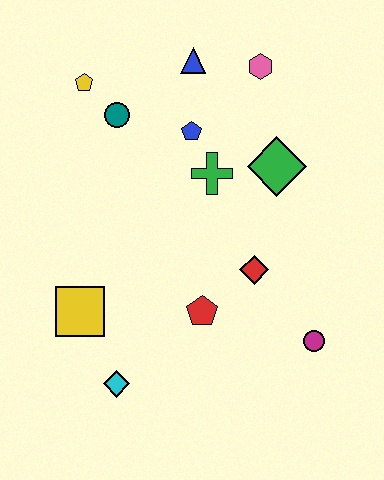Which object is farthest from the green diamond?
The cyan diamond is farthest from the green diamond.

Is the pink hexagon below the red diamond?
No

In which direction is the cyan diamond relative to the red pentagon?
The cyan diamond is to the left of the red pentagon.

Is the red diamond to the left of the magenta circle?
Yes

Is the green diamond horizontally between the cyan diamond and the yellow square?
No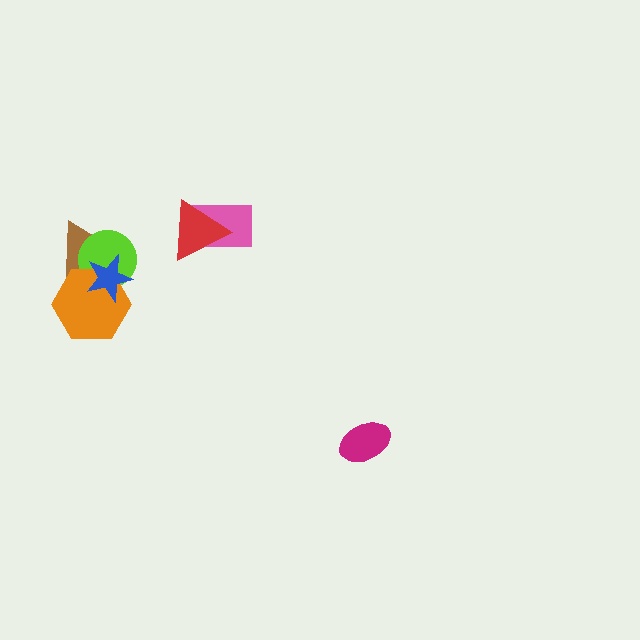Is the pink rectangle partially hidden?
Yes, it is partially covered by another shape.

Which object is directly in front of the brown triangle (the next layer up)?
The lime circle is directly in front of the brown triangle.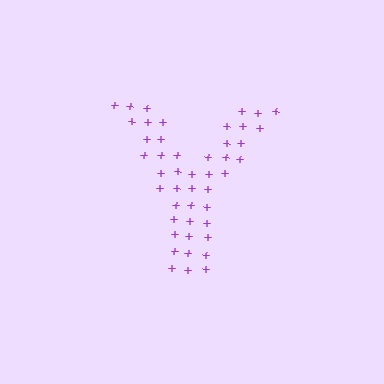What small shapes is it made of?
It is made of small plus signs.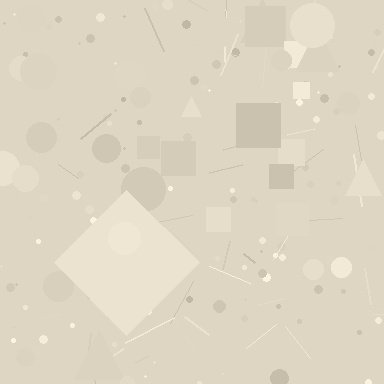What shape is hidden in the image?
A diamond is hidden in the image.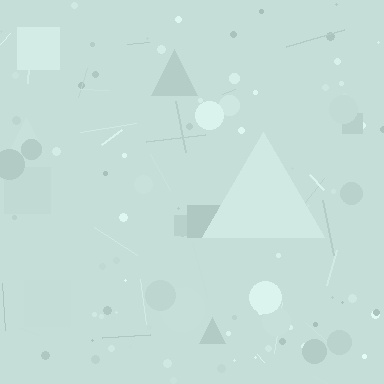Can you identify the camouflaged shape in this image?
The camouflaged shape is a triangle.